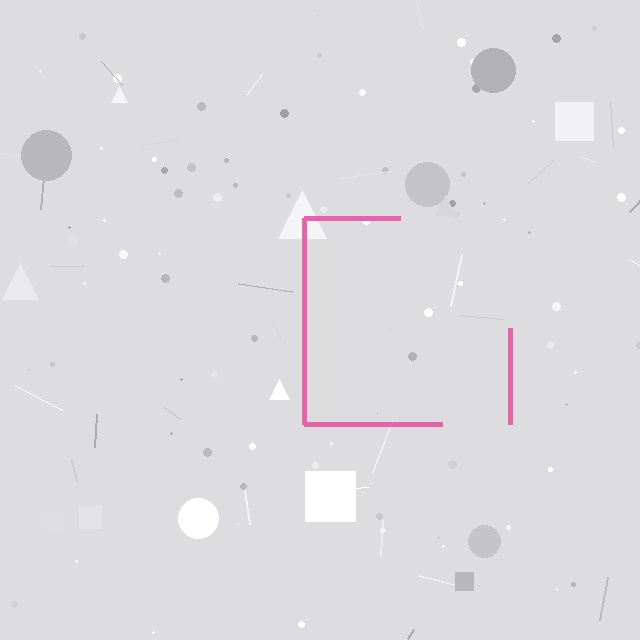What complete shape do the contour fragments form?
The contour fragments form a square.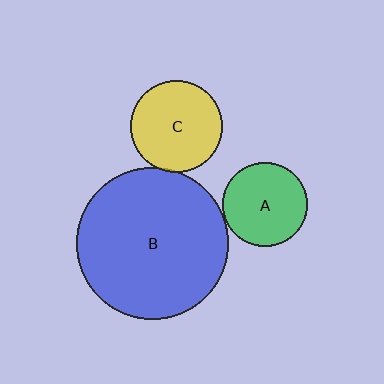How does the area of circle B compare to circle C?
Approximately 2.7 times.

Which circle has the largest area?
Circle B (blue).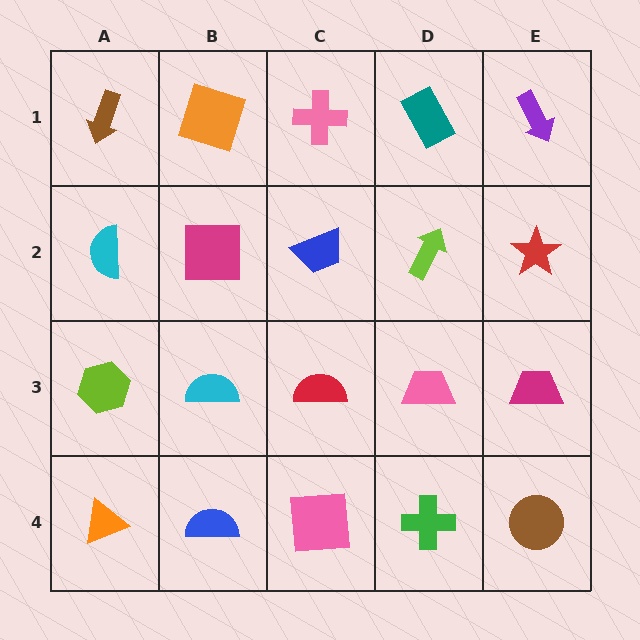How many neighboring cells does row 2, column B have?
4.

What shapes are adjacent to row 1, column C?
A blue trapezoid (row 2, column C), an orange square (row 1, column B), a teal rectangle (row 1, column D).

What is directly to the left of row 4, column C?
A blue semicircle.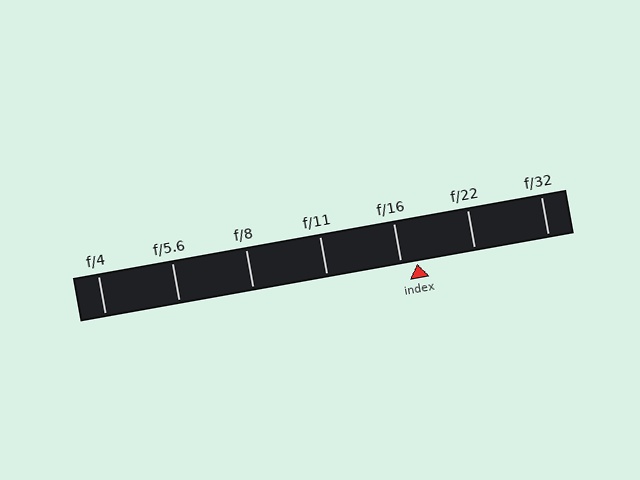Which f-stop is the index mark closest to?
The index mark is closest to f/16.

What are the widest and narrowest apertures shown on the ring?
The widest aperture shown is f/4 and the narrowest is f/32.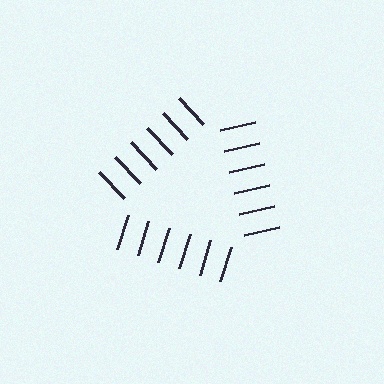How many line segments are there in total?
18 — 6 along each of the 3 edges.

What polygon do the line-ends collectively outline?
An illusory triangle — the line segments terminate on its edges but no continuous stroke is drawn.